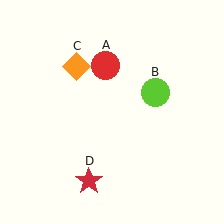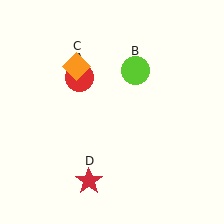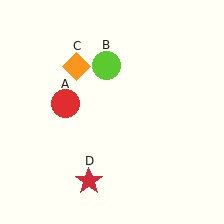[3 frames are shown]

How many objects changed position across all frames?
2 objects changed position: red circle (object A), lime circle (object B).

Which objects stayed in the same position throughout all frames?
Orange diamond (object C) and red star (object D) remained stationary.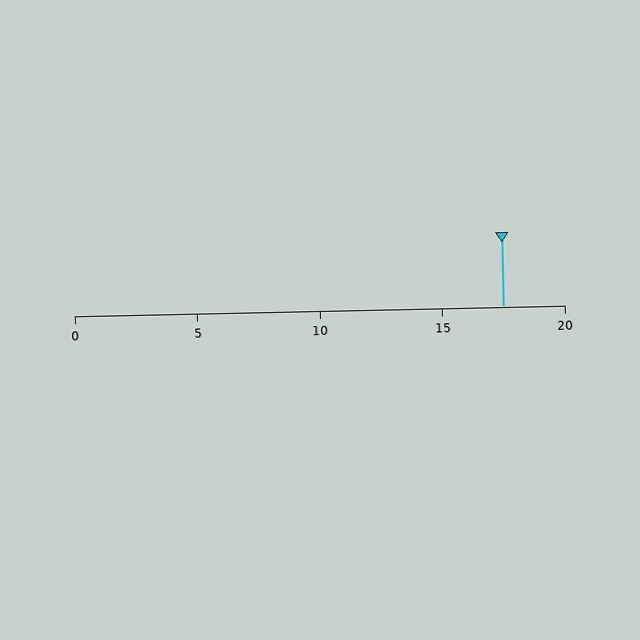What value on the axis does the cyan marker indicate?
The marker indicates approximately 17.5.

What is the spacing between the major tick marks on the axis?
The major ticks are spaced 5 apart.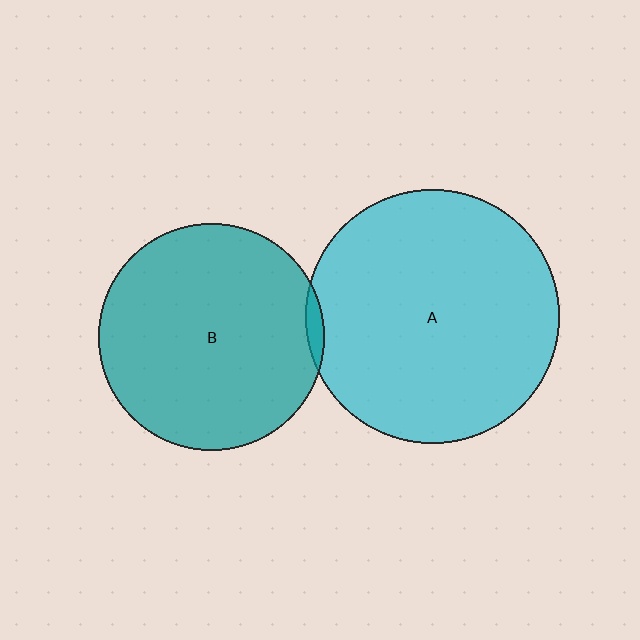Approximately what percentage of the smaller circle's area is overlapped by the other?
Approximately 5%.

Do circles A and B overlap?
Yes.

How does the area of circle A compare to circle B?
Approximately 1.3 times.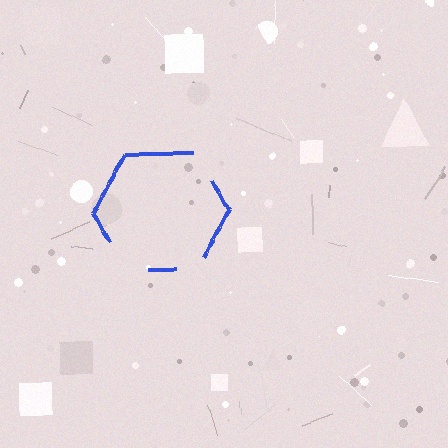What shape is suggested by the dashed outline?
The dashed outline suggests a hexagon.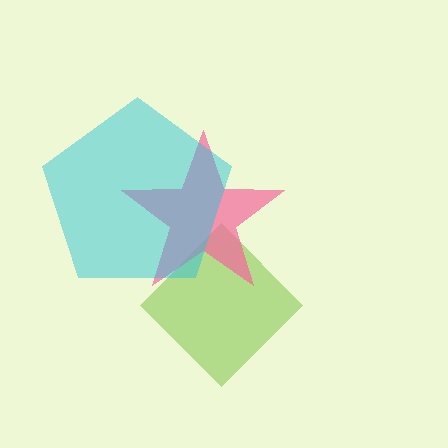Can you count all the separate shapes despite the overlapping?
Yes, there are 3 separate shapes.